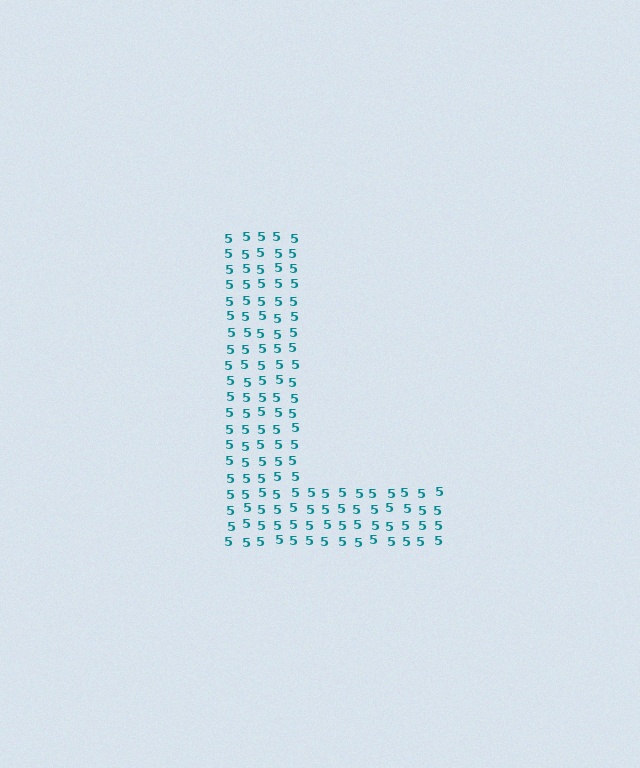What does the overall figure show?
The overall figure shows the letter L.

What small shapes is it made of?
It is made of small digit 5's.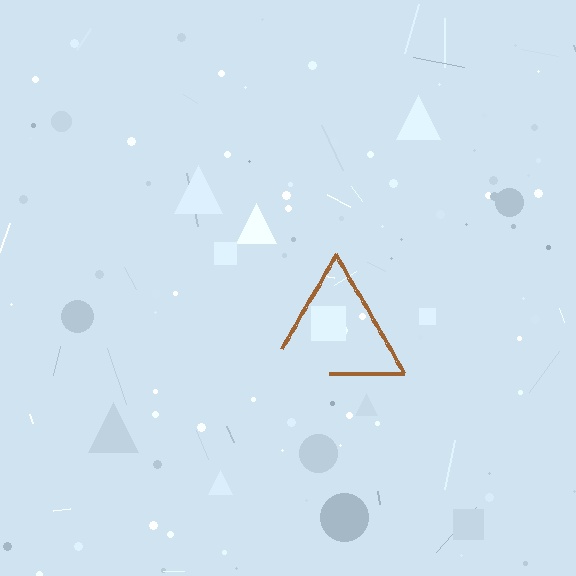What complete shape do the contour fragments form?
The contour fragments form a triangle.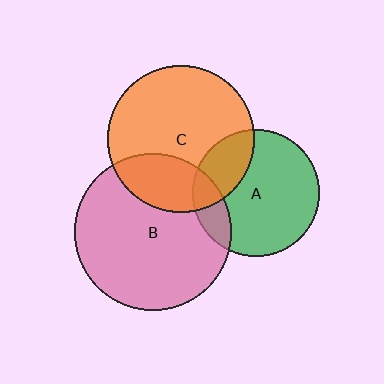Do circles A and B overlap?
Yes.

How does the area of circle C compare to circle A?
Approximately 1.4 times.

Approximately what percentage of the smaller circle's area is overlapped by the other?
Approximately 15%.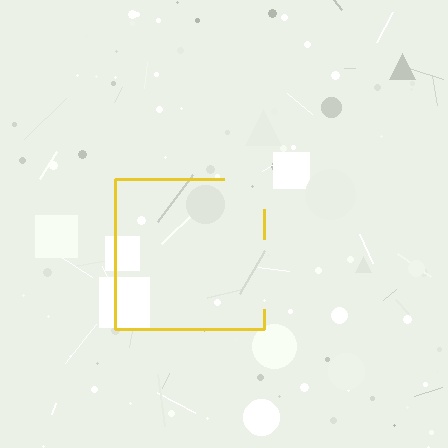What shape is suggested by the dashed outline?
The dashed outline suggests a square.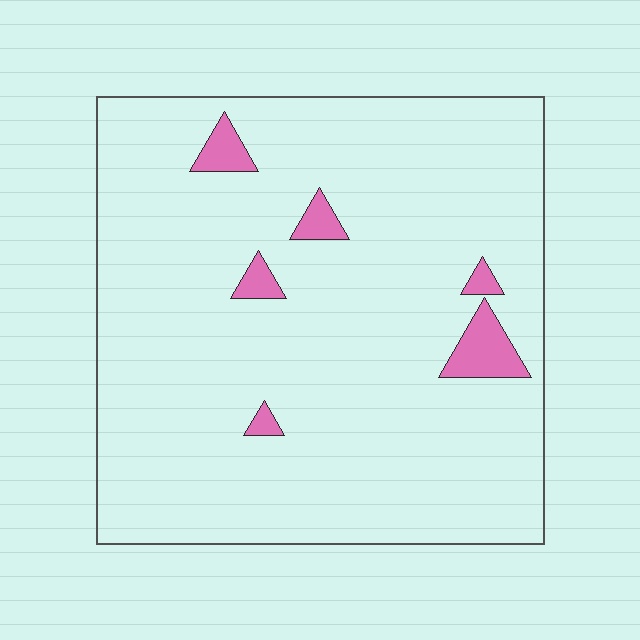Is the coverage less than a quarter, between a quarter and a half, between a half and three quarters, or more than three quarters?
Less than a quarter.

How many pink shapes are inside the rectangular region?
6.